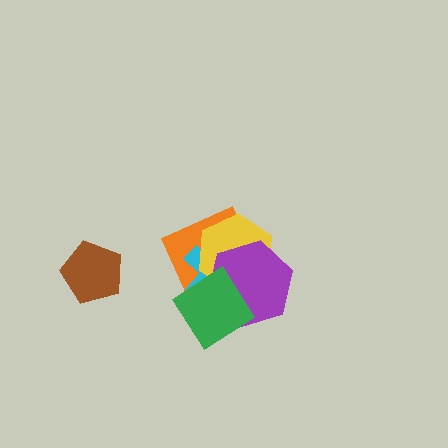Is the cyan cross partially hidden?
Yes, it is partially covered by another shape.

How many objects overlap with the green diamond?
4 objects overlap with the green diamond.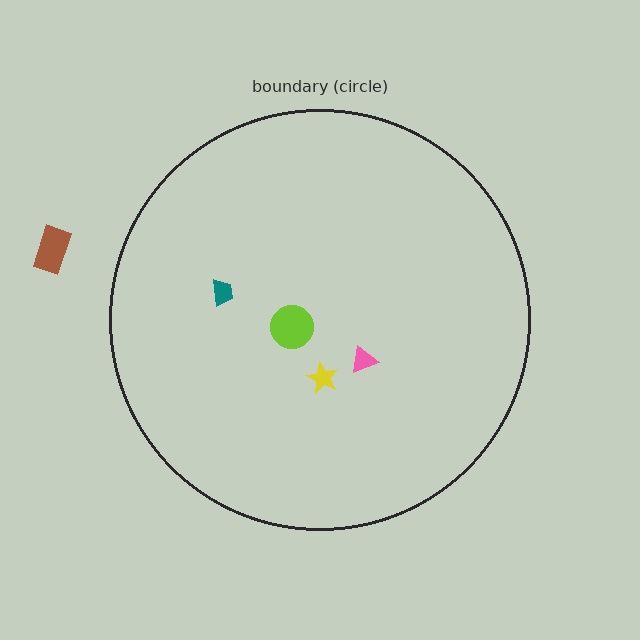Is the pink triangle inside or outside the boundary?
Inside.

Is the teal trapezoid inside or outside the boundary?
Inside.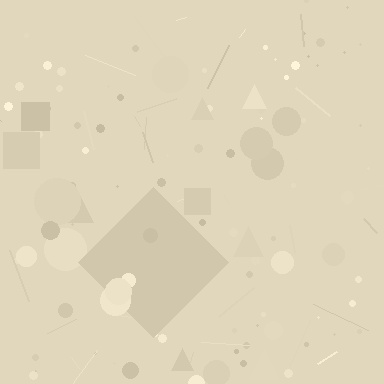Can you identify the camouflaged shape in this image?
The camouflaged shape is a diamond.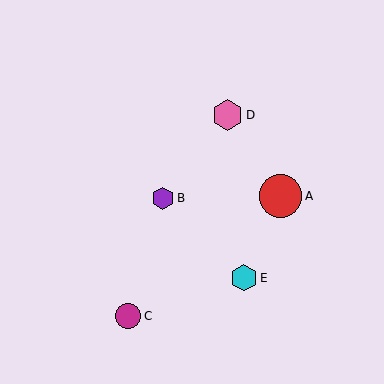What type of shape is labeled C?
Shape C is a magenta circle.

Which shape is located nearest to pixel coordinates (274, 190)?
The red circle (labeled A) at (280, 196) is nearest to that location.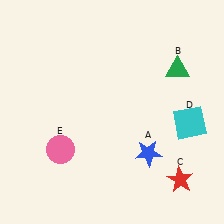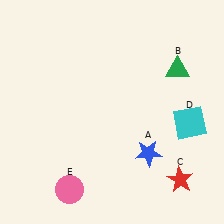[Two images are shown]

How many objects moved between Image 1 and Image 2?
1 object moved between the two images.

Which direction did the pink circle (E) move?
The pink circle (E) moved down.